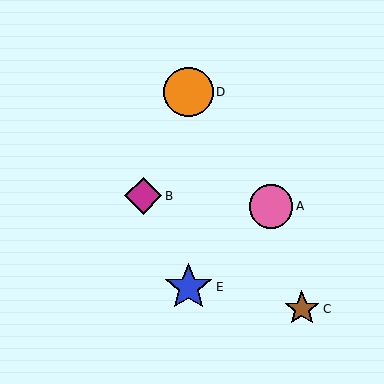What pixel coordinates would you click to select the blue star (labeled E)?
Click at (189, 287) to select the blue star E.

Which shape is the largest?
The orange circle (labeled D) is the largest.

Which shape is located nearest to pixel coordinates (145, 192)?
The magenta diamond (labeled B) at (143, 196) is nearest to that location.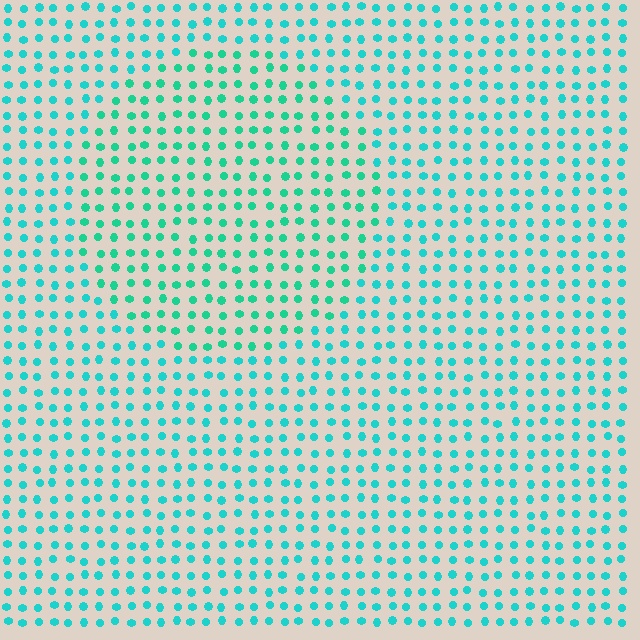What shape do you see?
I see a circle.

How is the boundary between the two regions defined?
The boundary is defined purely by a slight shift in hue (about 19 degrees). Spacing, size, and orientation are identical on both sides.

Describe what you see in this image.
The image is filled with small cyan elements in a uniform arrangement. A circle-shaped region is visible where the elements are tinted to a slightly different hue, forming a subtle color boundary.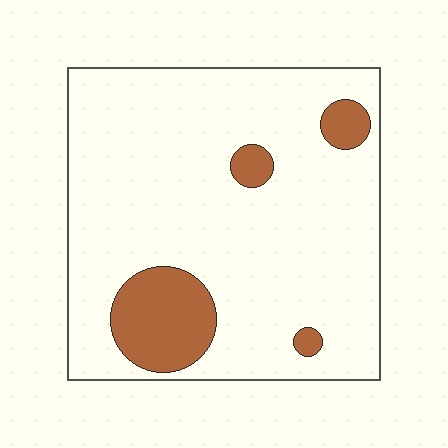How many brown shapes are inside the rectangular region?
4.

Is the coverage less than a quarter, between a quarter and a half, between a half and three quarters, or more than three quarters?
Less than a quarter.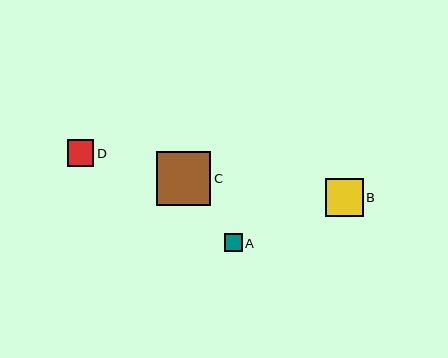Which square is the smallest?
Square A is the smallest with a size of approximately 18 pixels.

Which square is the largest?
Square C is the largest with a size of approximately 54 pixels.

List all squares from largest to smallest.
From largest to smallest: C, B, D, A.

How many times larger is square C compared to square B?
Square C is approximately 1.4 times the size of square B.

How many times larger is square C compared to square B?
Square C is approximately 1.4 times the size of square B.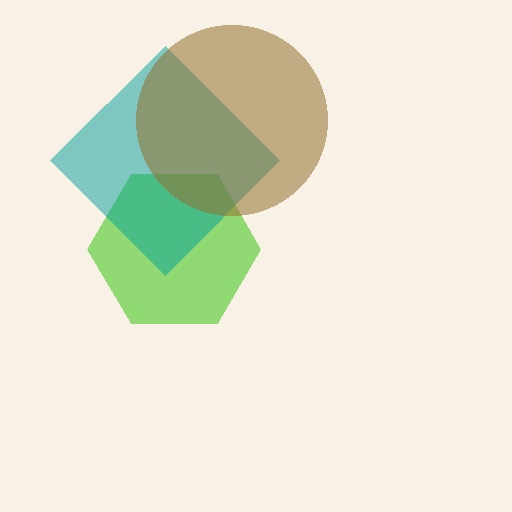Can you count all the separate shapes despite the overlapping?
Yes, there are 3 separate shapes.